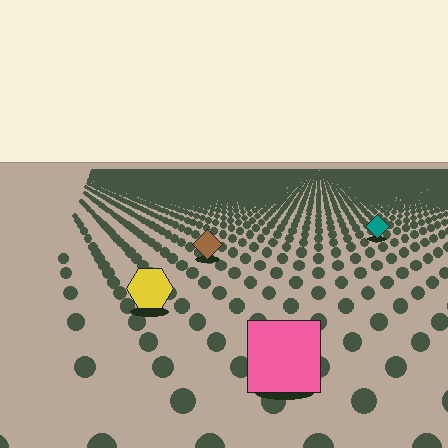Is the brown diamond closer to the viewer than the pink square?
No. The pink square is closer — you can tell from the texture gradient: the ground texture is coarser near it.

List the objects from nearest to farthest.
From nearest to farthest: the pink square, the yellow hexagon, the brown diamond, the teal diamond.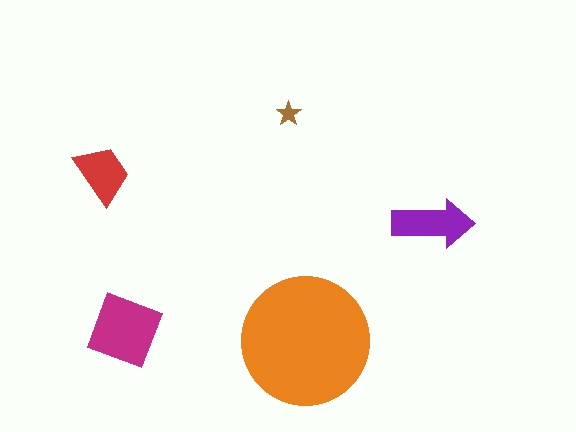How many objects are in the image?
There are 5 objects in the image.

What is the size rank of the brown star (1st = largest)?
5th.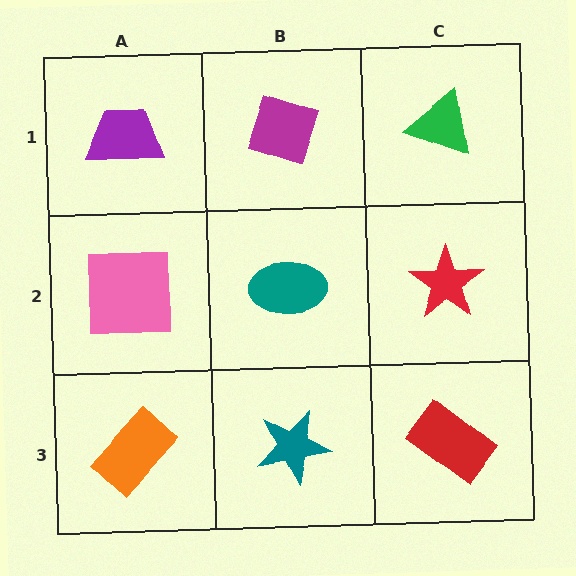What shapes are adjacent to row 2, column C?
A green triangle (row 1, column C), a red rectangle (row 3, column C), a teal ellipse (row 2, column B).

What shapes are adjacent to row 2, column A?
A purple trapezoid (row 1, column A), an orange rectangle (row 3, column A), a teal ellipse (row 2, column B).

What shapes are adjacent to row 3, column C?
A red star (row 2, column C), a teal star (row 3, column B).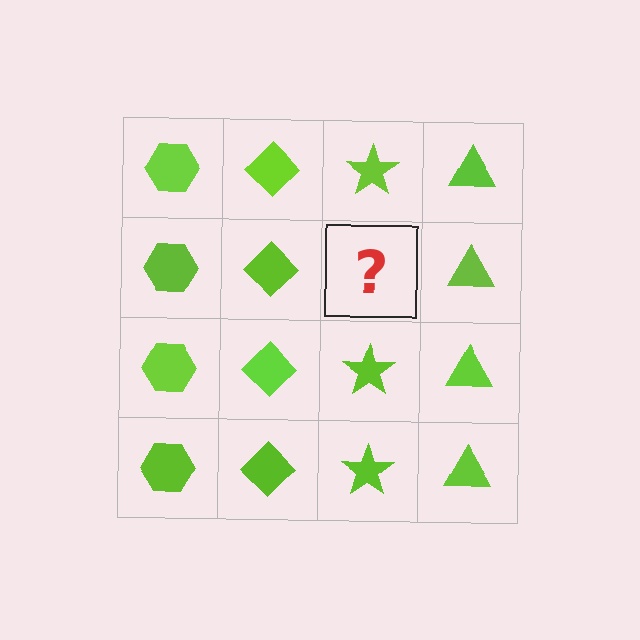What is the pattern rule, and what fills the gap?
The rule is that each column has a consistent shape. The gap should be filled with a lime star.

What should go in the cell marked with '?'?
The missing cell should contain a lime star.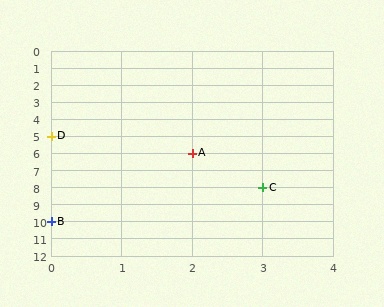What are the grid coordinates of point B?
Point B is at grid coordinates (0, 10).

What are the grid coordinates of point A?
Point A is at grid coordinates (2, 6).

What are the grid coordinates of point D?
Point D is at grid coordinates (0, 5).